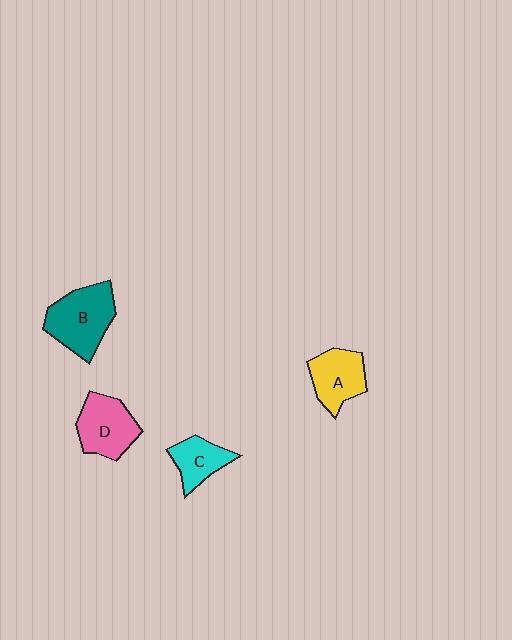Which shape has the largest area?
Shape B (teal).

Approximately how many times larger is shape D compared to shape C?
Approximately 1.4 times.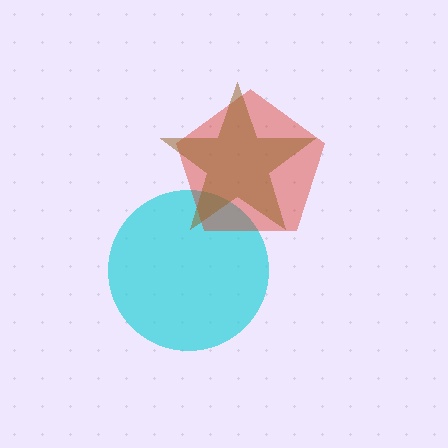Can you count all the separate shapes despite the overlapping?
Yes, there are 3 separate shapes.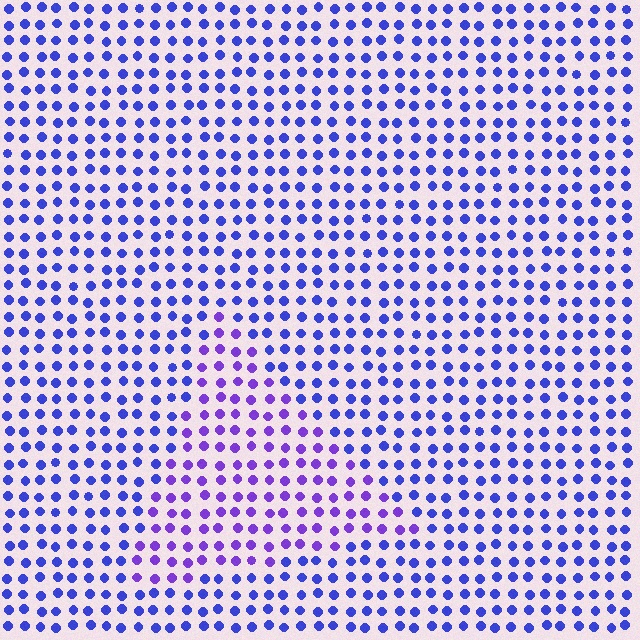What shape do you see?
I see a triangle.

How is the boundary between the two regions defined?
The boundary is defined purely by a slight shift in hue (about 31 degrees). Spacing, size, and orientation are identical on both sides.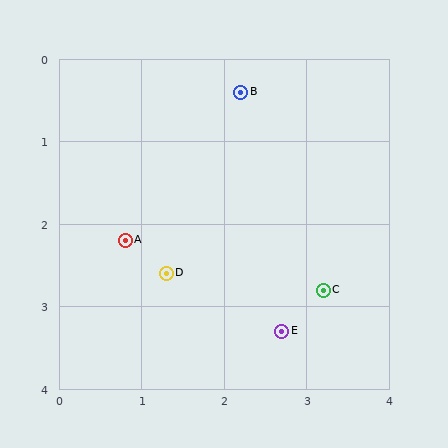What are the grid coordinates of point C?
Point C is at approximately (3.2, 2.8).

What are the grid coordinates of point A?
Point A is at approximately (0.8, 2.2).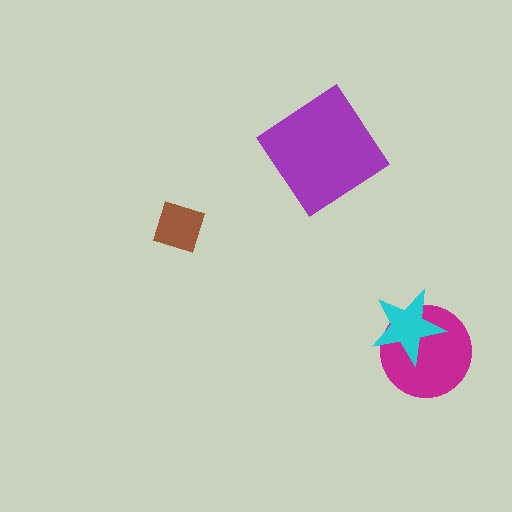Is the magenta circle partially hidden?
Yes, it is partially covered by another shape.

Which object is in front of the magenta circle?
The cyan star is in front of the magenta circle.